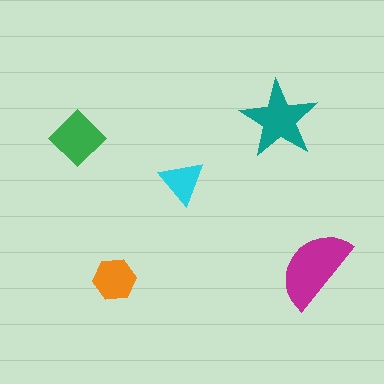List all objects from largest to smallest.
The magenta semicircle, the teal star, the green diamond, the orange hexagon, the cyan triangle.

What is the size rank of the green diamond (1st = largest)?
3rd.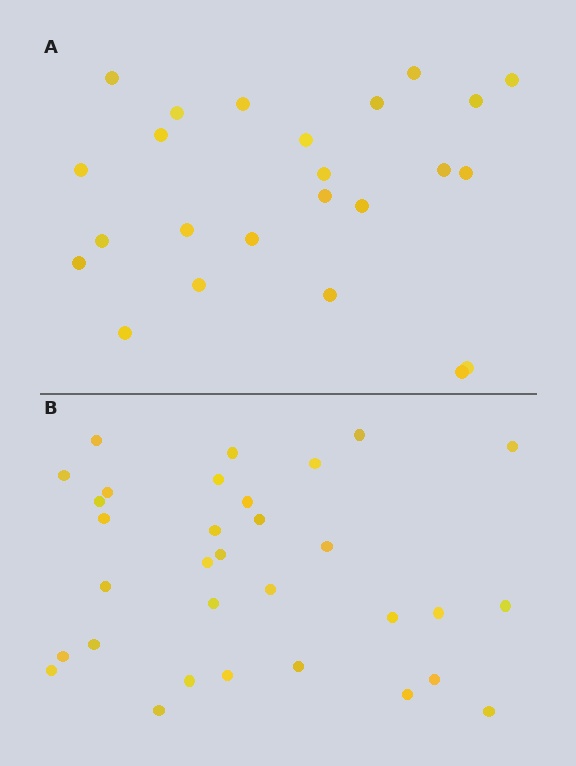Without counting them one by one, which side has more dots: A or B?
Region B (the bottom region) has more dots.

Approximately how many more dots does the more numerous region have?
Region B has roughly 8 or so more dots than region A.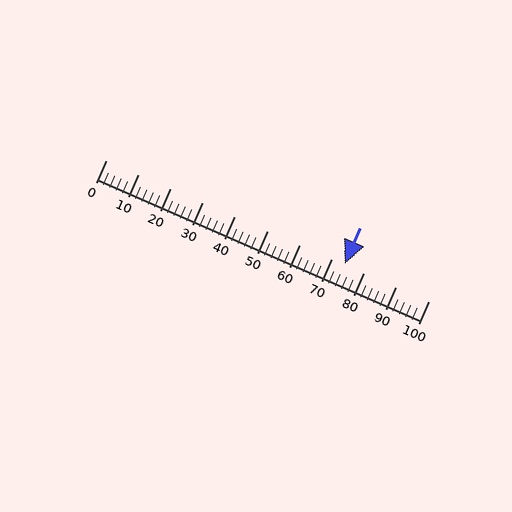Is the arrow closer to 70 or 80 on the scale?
The arrow is closer to 70.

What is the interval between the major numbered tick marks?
The major tick marks are spaced 10 units apart.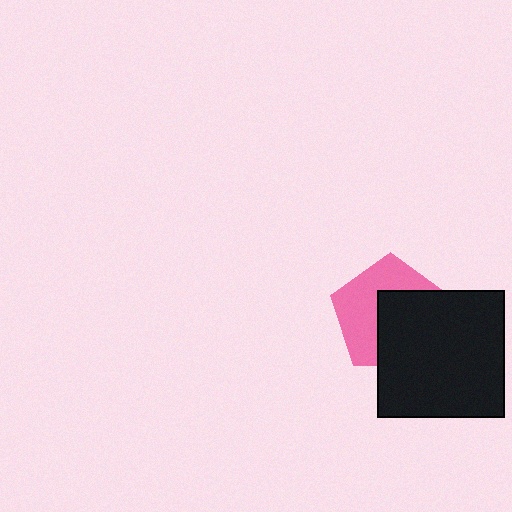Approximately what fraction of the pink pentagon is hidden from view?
Roughly 50% of the pink pentagon is hidden behind the black square.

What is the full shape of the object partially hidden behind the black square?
The partially hidden object is a pink pentagon.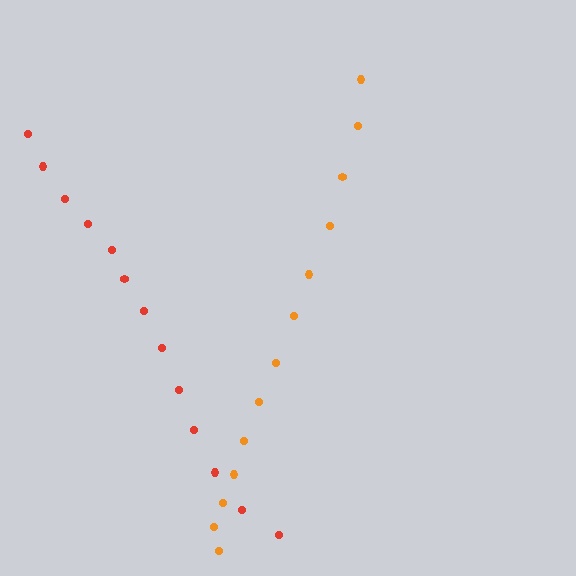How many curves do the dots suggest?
There are 2 distinct paths.